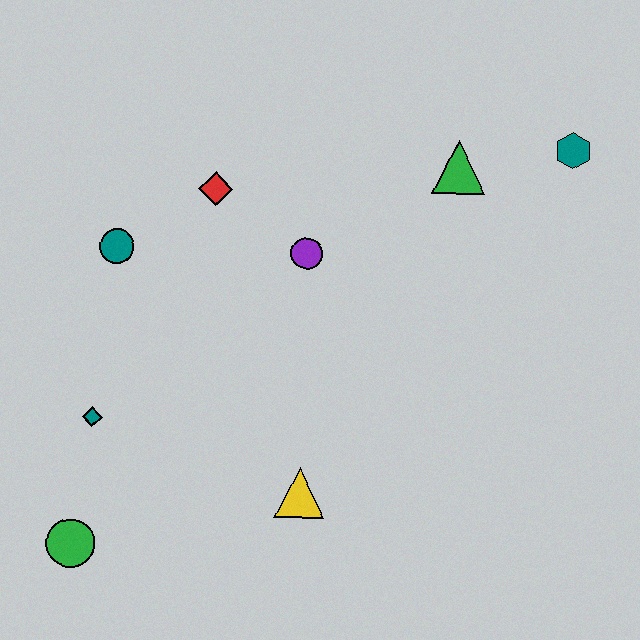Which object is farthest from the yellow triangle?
The teal hexagon is farthest from the yellow triangle.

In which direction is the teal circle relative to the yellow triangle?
The teal circle is above the yellow triangle.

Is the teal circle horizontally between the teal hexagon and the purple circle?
No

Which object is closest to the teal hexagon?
The green triangle is closest to the teal hexagon.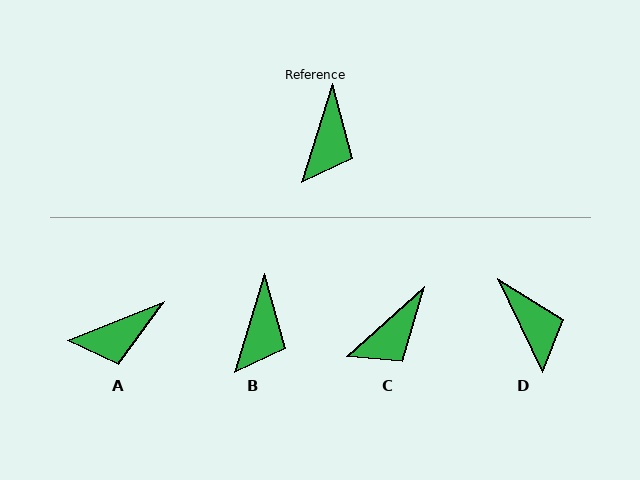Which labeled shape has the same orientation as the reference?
B.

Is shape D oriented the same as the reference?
No, it is off by about 43 degrees.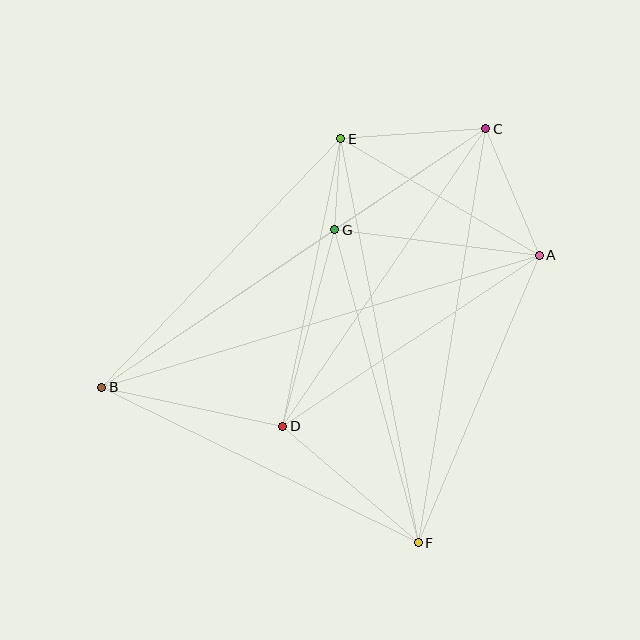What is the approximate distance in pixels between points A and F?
The distance between A and F is approximately 312 pixels.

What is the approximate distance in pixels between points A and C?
The distance between A and C is approximately 137 pixels.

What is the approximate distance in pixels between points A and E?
The distance between A and E is approximately 230 pixels.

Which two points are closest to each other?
Points E and G are closest to each other.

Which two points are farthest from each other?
Points B and C are farthest from each other.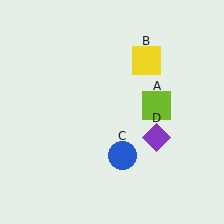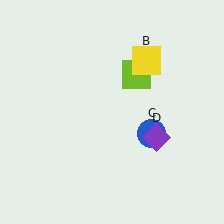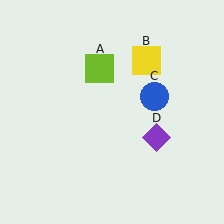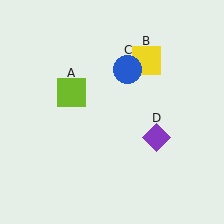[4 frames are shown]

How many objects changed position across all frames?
2 objects changed position: lime square (object A), blue circle (object C).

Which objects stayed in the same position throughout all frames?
Yellow square (object B) and purple diamond (object D) remained stationary.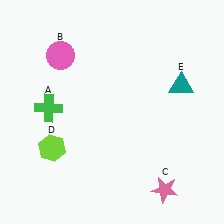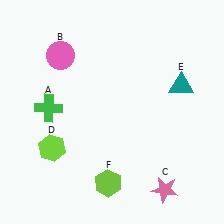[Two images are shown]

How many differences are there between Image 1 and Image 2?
There is 1 difference between the two images.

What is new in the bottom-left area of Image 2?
A lime hexagon (F) was added in the bottom-left area of Image 2.